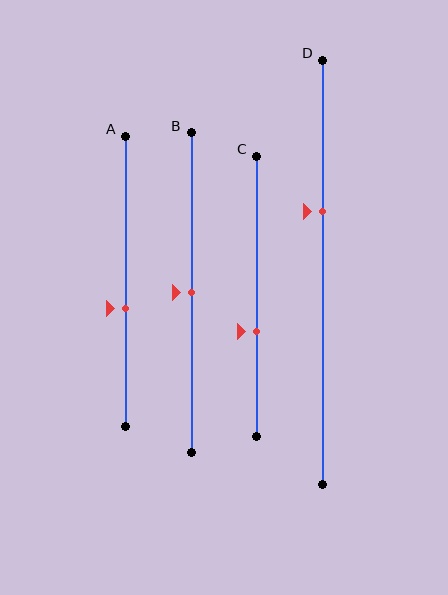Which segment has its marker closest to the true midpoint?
Segment B has its marker closest to the true midpoint.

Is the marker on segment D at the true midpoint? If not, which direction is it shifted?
No, the marker on segment D is shifted upward by about 14% of the segment length.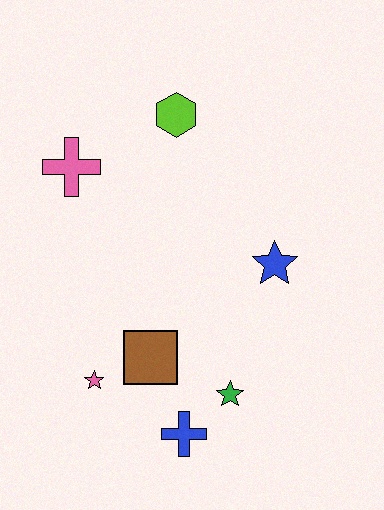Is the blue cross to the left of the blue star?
Yes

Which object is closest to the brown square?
The pink star is closest to the brown square.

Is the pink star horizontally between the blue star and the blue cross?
No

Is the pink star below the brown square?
Yes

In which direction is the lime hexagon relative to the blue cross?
The lime hexagon is above the blue cross.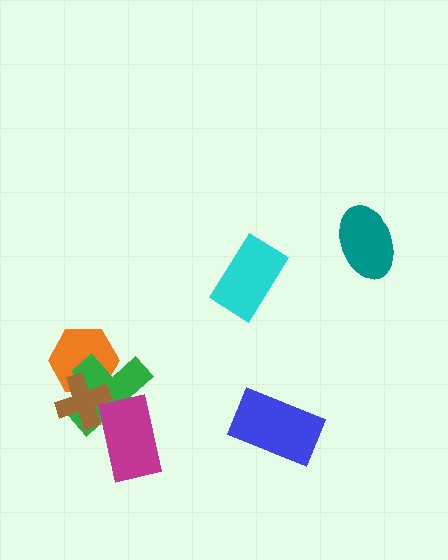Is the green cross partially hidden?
Yes, it is partially covered by another shape.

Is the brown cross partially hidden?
Yes, it is partially covered by another shape.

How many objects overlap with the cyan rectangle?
0 objects overlap with the cyan rectangle.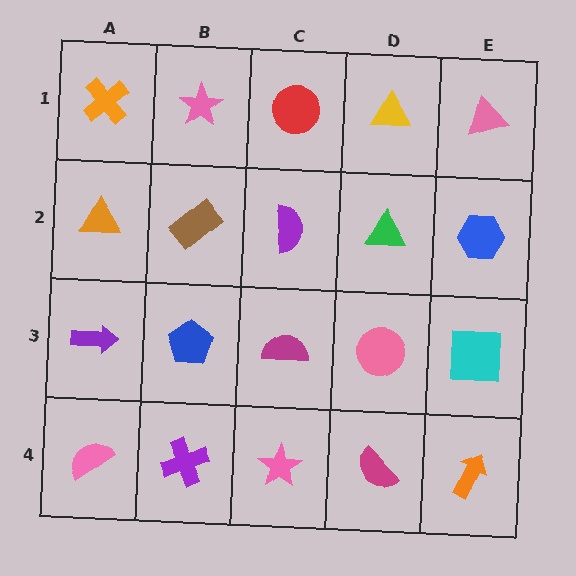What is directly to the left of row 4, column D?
A pink star.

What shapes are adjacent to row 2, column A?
An orange cross (row 1, column A), a purple arrow (row 3, column A), a brown rectangle (row 2, column B).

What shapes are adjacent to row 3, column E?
A blue hexagon (row 2, column E), an orange arrow (row 4, column E), a pink circle (row 3, column D).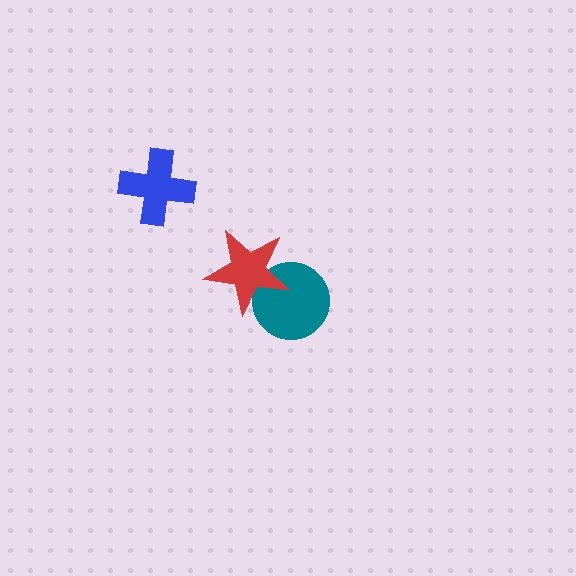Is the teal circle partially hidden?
Yes, it is partially covered by another shape.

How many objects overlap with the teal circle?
1 object overlaps with the teal circle.